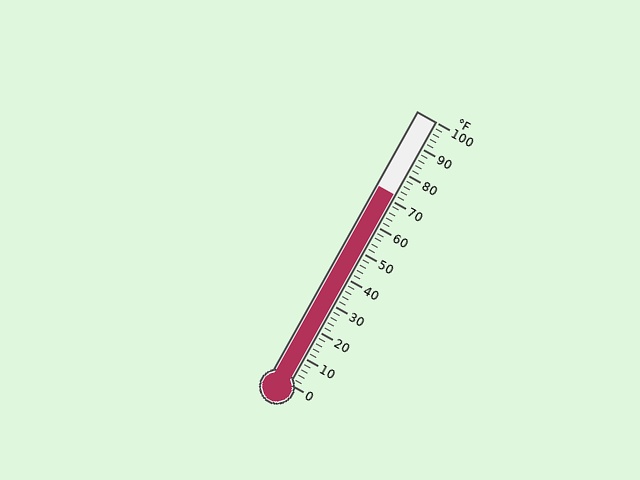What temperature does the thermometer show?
The thermometer shows approximately 72°F.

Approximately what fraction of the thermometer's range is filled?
The thermometer is filled to approximately 70% of its range.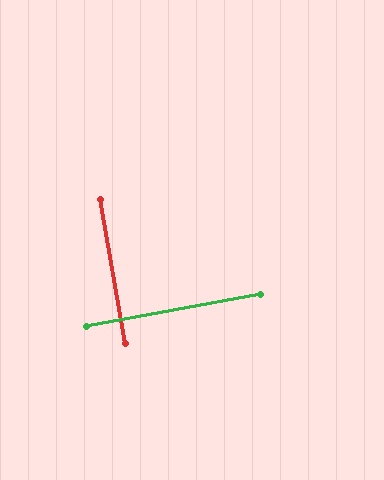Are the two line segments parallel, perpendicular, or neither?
Perpendicular — they meet at approximately 90°.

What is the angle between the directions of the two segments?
Approximately 90 degrees.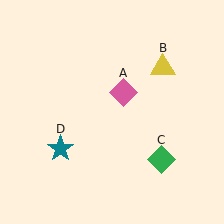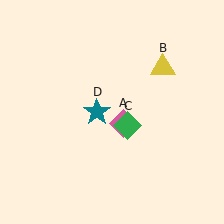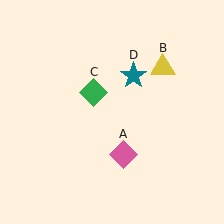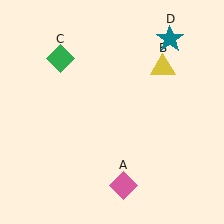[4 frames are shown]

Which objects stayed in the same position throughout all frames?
Yellow triangle (object B) remained stationary.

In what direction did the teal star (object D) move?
The teal star (object D) moved up and to the right.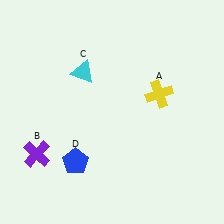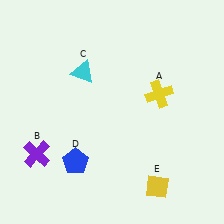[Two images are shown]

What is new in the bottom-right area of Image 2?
A yellow diamond (E) was added in the bottom-right area of Image 2.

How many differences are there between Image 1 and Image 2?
There is 1 difference between the two images.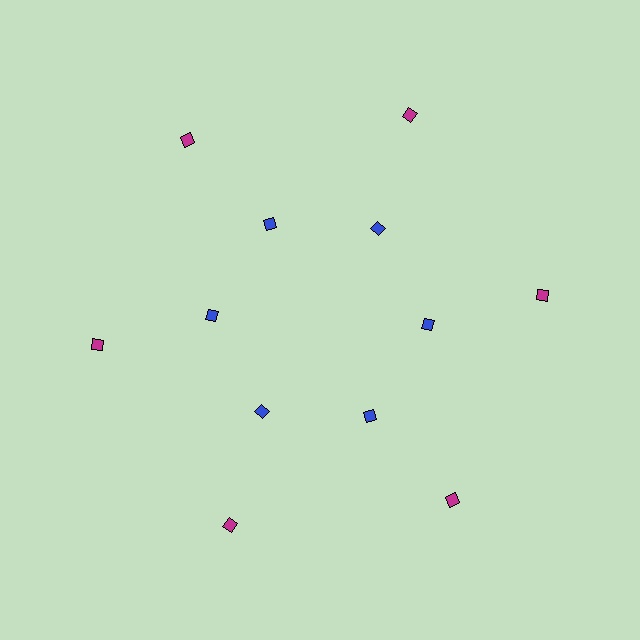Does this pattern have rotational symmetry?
Yes, this pattern has 6-fold rotational symmetry. It looks the same after rotating 60 degrees around the center.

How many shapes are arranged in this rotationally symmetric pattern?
There are 12 shapes, arranged in 6 groups of 2.